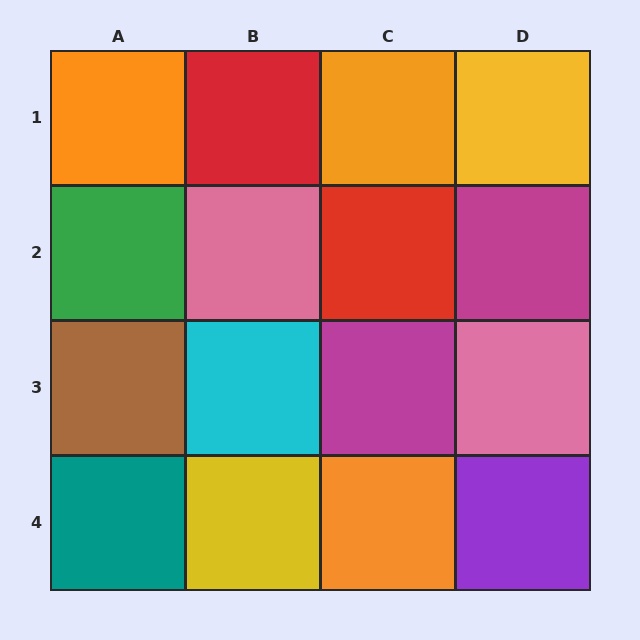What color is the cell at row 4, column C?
Orange.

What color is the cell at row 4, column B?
Yellow.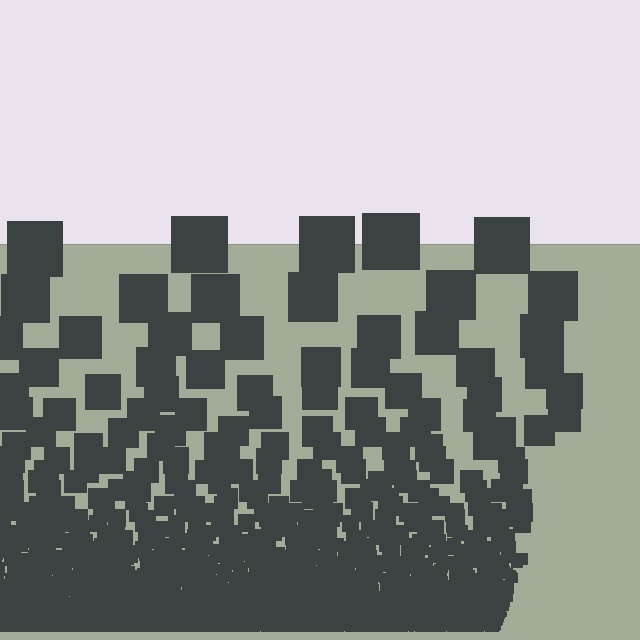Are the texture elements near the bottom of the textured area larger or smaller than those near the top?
Smaller. The gradient is inverted — elements near the bottom are smaller and denser.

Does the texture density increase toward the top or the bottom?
Density increases toward the bottom.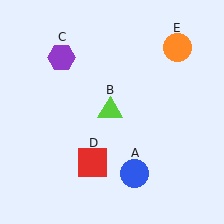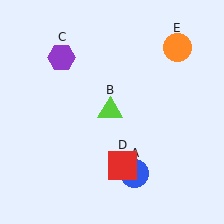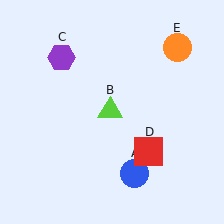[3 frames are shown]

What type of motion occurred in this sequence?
The red square (object D) rotated counterclockwise around the center of the scene.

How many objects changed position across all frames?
1 object changed position: red square (object D).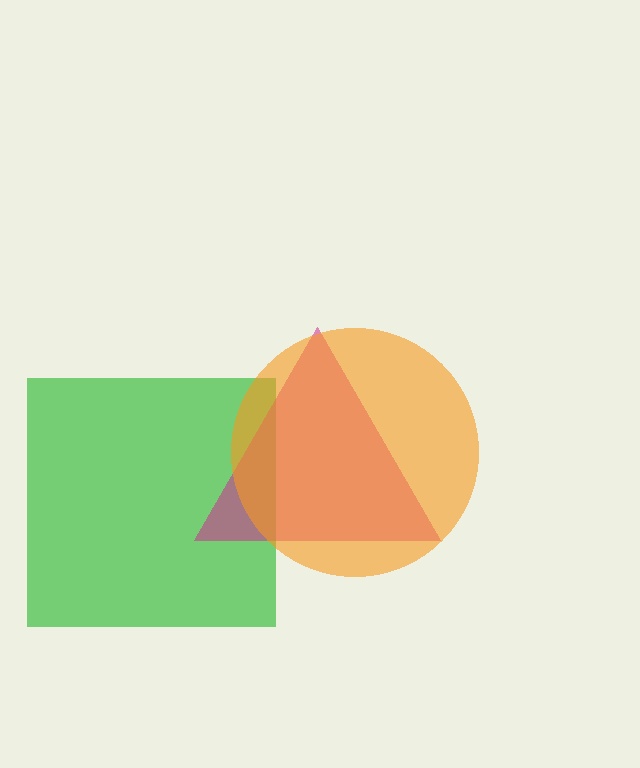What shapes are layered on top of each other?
The layered shapes are: a green square, a magenta triangle, an orange circle.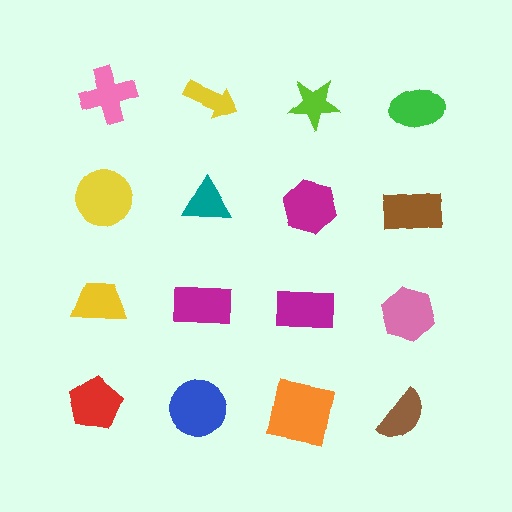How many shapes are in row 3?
4 shapes.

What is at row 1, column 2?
A yellow arrow.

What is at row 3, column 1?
A yellow trapezoid.